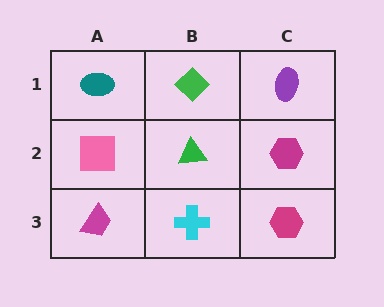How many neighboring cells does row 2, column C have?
3.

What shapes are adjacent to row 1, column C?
A magenta hexagon (row 2, column C), a green diamond (row 1, column B).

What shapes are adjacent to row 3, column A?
A pink square (row 2, column A), a cyan cross (row 3, column B).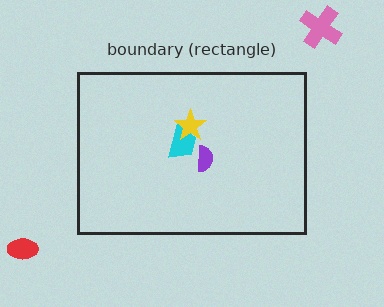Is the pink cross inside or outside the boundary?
Outside.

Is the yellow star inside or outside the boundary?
Inside.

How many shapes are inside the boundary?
3 inside, 2 outside.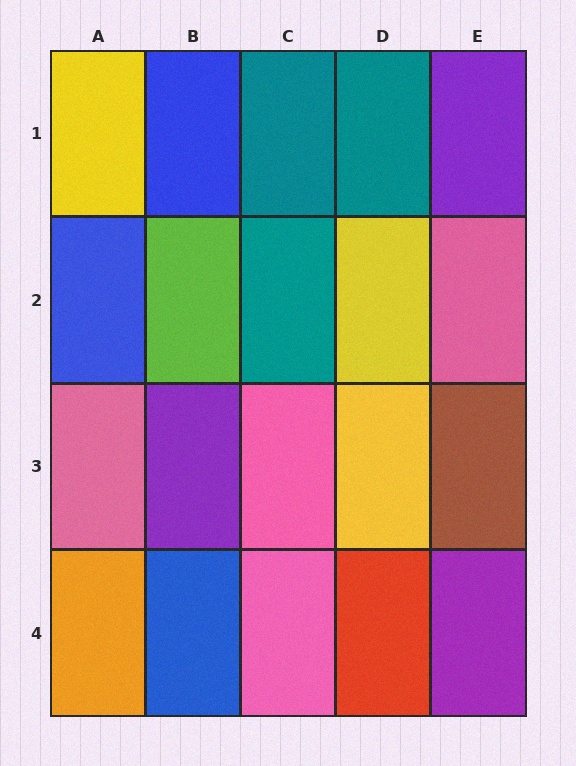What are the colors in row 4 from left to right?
Orange, blue, pink, red, purple.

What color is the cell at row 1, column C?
Teal.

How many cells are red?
1 cell is red.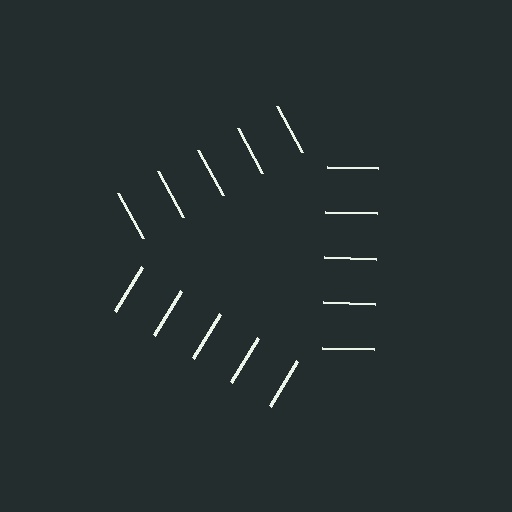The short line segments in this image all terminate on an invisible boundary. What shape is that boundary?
An illusory triangle — the line segments terminate on its edges but no continuous stroke is drawn.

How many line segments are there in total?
15 — 5 along each of the 3 edges.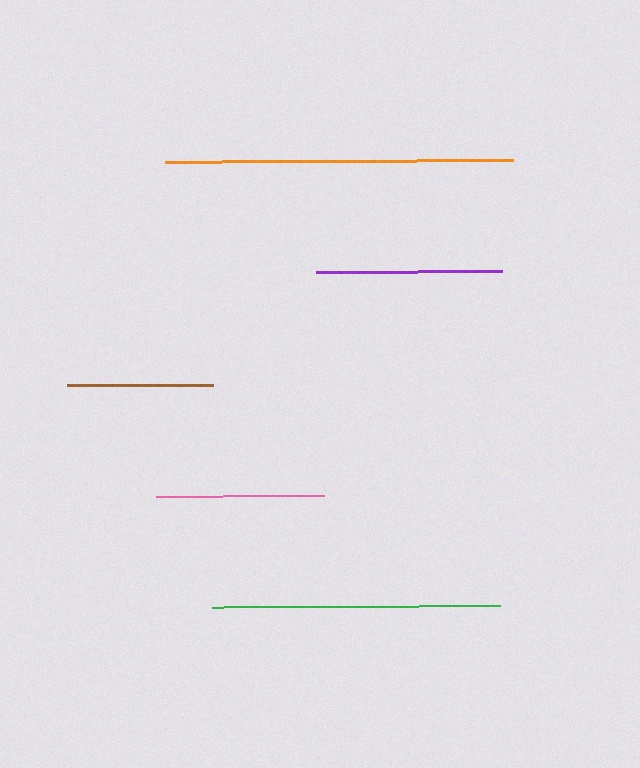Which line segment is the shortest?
The brown line is the shortest at approximately 146 pixels.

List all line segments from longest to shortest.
From longest to shortest: orange, green, purple, pink, brown.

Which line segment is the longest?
The orange line is the longest at approximately 348 pixels.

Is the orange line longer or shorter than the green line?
The orange line is longer than the green line.